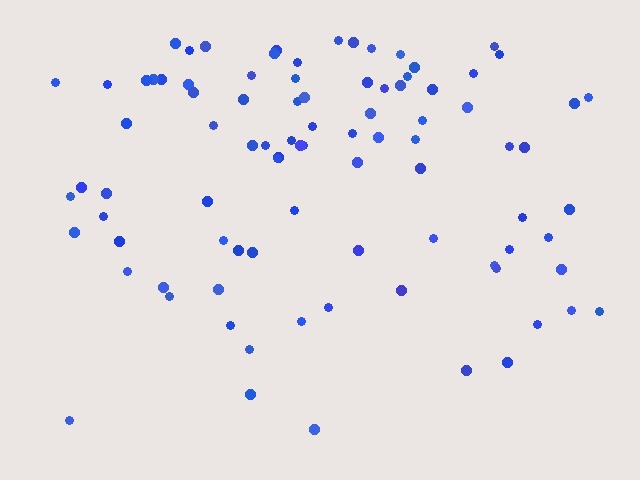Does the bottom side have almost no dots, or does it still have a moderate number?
Still a moderate number, just noticeably fewer than the top.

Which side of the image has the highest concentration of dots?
The top.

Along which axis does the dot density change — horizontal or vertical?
Vertical.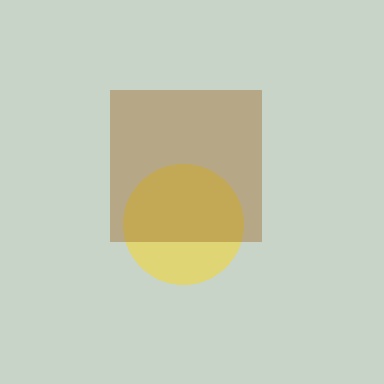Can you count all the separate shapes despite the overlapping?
Yes, there are 2 separate shapes.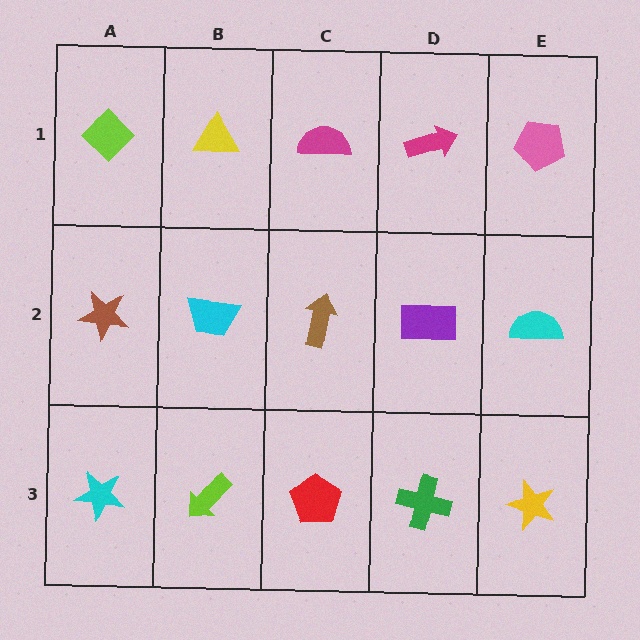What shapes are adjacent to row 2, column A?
A lime diamond (row 1, column A), a cyan star (row 3, column A), a cyan trapezoid (row 2, column B).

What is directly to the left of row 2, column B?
A brown star.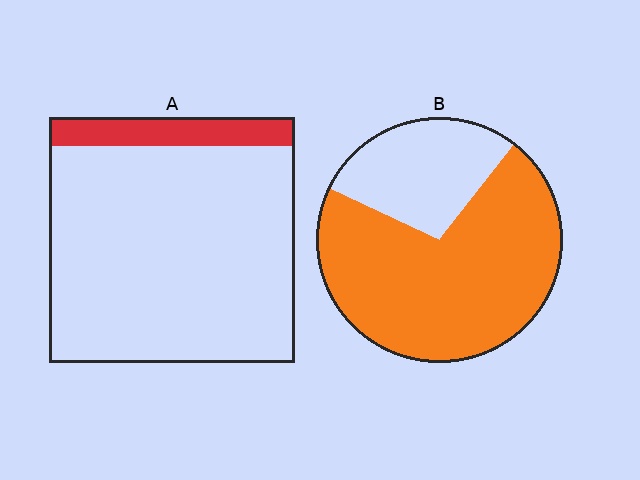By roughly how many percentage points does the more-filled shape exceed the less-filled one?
By roughly 60 percentage points (B over A).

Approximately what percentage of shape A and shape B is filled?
A is approximately 10% and B is approximately 70%.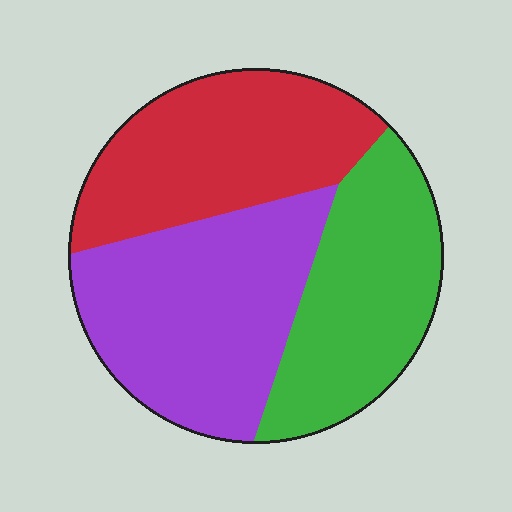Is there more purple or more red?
Purple.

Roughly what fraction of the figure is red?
Red takes up about one third (1/3) of the figure.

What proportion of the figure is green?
Green covers 30% of the figure.